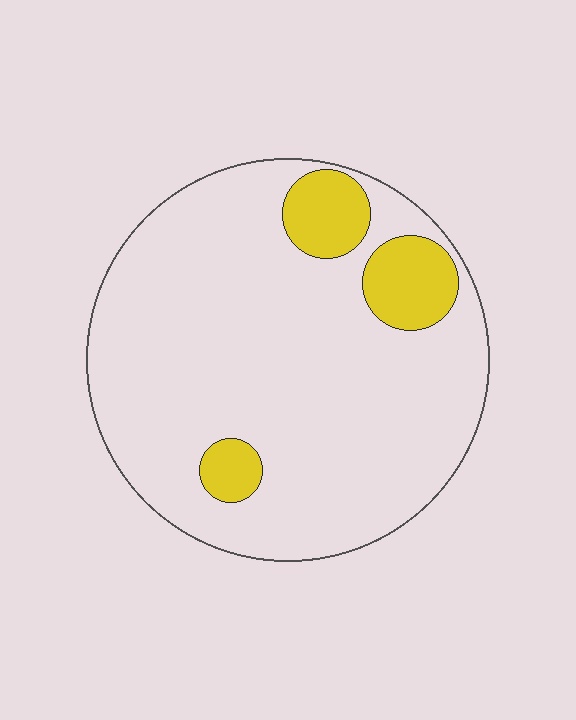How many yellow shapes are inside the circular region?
3.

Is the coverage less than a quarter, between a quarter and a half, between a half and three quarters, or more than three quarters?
Less than a quarter.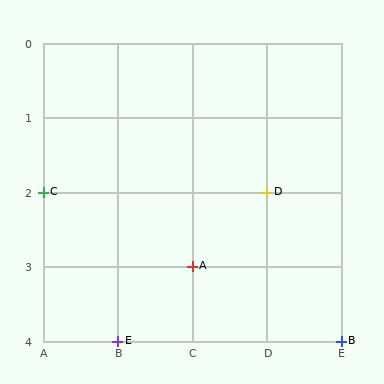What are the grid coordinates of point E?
Point E is at grid coordinates (B, 4).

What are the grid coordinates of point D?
Point D is at grid coordinates (D, 2).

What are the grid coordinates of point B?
Point B is at grid coordinates (E, 4).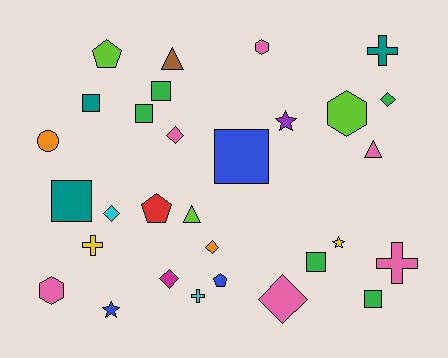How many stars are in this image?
There are 3 stars.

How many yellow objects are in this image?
There are 2 yellow objects.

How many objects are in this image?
There are 30 objects.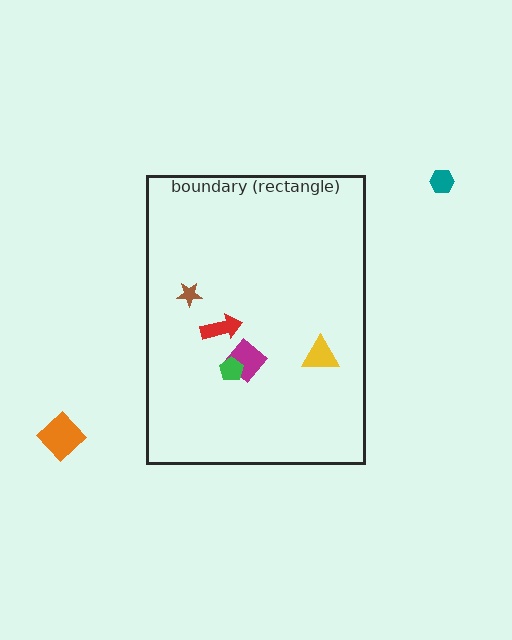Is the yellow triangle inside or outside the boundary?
Inside.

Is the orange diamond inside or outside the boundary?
Outside.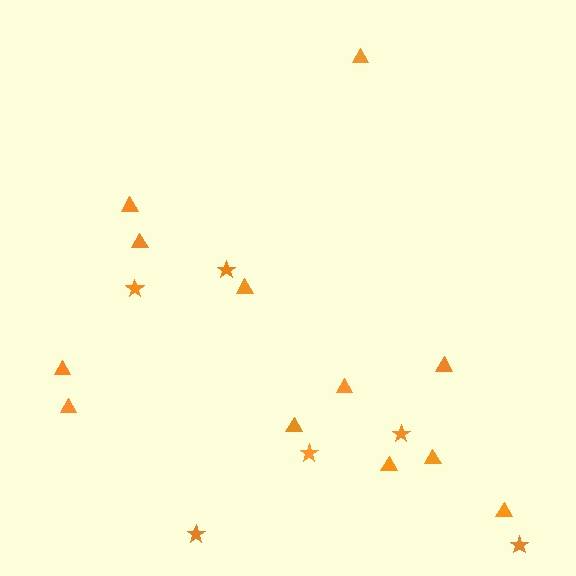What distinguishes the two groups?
There are 2 groups: one group of triangles (12) and one group of stars (6).